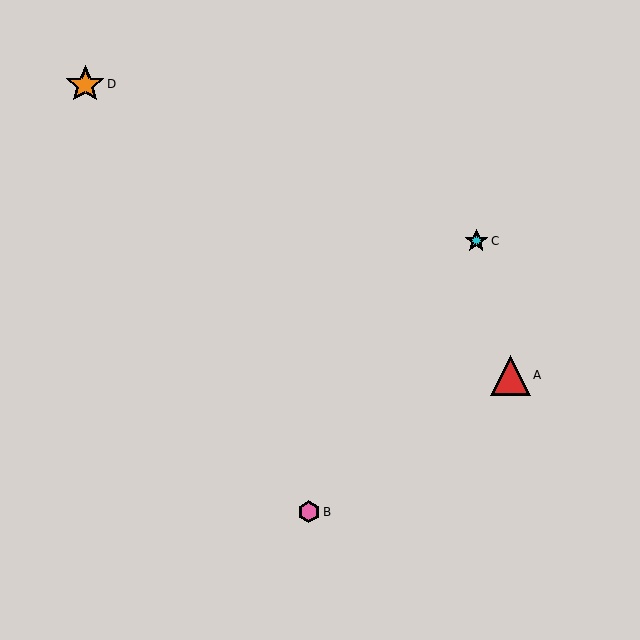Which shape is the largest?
The red triangle (labeled A) is the largest.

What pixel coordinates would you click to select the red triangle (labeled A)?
Click at (511, 375) to select the red triangle A.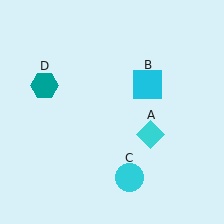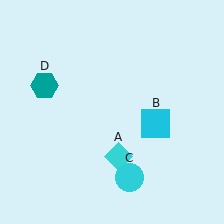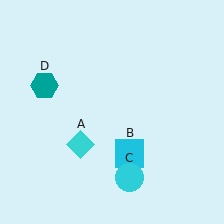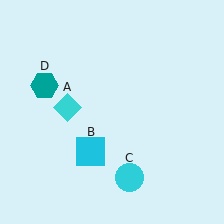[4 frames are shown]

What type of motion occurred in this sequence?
The cyan diamond (object A), cyan square (object B) rotated clockwise around the center of the scene.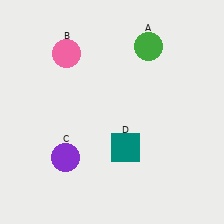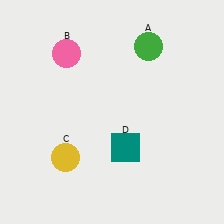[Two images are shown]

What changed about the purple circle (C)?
In Image 1, C is purple. In Image 2, it changed to yellow.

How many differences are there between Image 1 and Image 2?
There is 1 difference between the two images.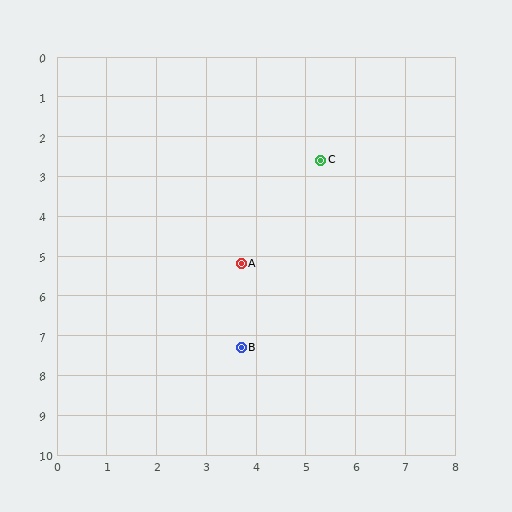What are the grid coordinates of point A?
Point A is at approximately (3.7, 5.2).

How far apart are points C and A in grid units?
Points C and A are about 3.1 grid units apart.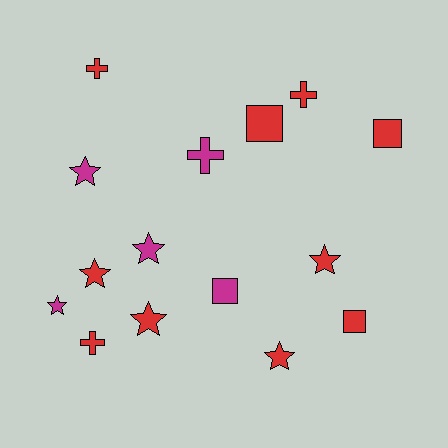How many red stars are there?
There are 4 red stars.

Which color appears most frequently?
Red, with 10 objects.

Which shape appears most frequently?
Star, with 7 objects.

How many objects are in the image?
There are 15 objects.